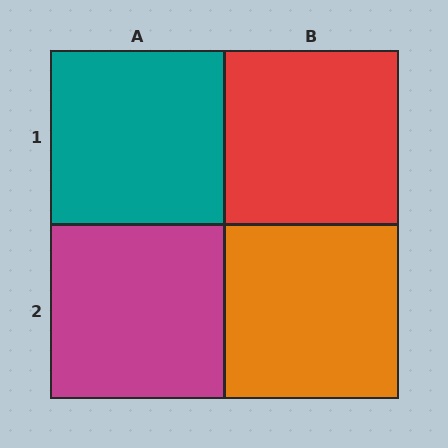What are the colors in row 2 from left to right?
Magenta, orange.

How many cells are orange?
1 cell is orange.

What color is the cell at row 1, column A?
Teal.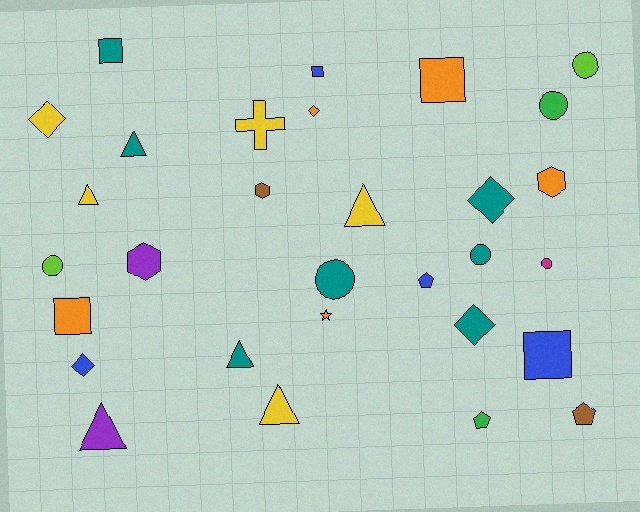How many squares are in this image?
There are 5 squares.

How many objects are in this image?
There are 30 objects.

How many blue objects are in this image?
There are 4 blue objects.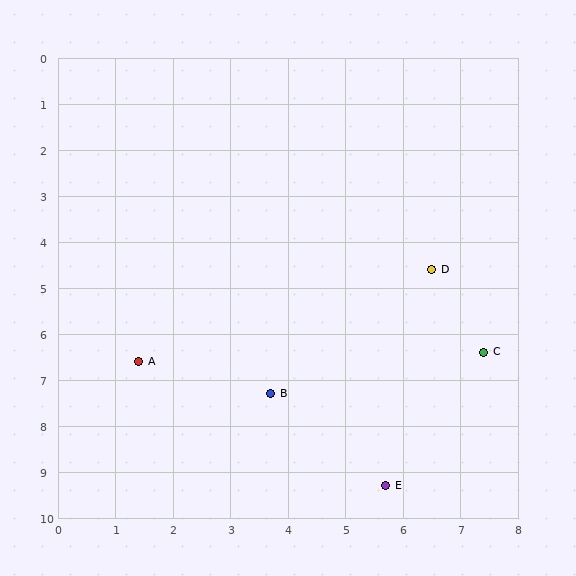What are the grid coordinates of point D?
Point D is at approximately (6.5, 4.6).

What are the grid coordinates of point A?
Point A is at approximately (1.4, 6.6).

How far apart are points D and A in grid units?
Points D and A are about 5.5 grid units apart.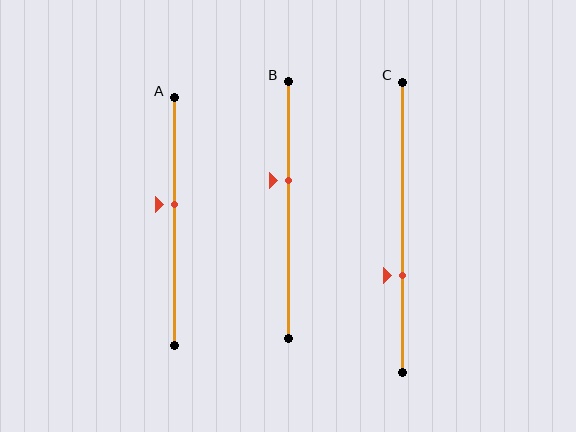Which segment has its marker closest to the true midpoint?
Segment A has its marker closest to the true midpoint.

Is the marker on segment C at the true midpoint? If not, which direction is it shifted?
No, the marker on segment C is shifted downward by about 17% of the segment length.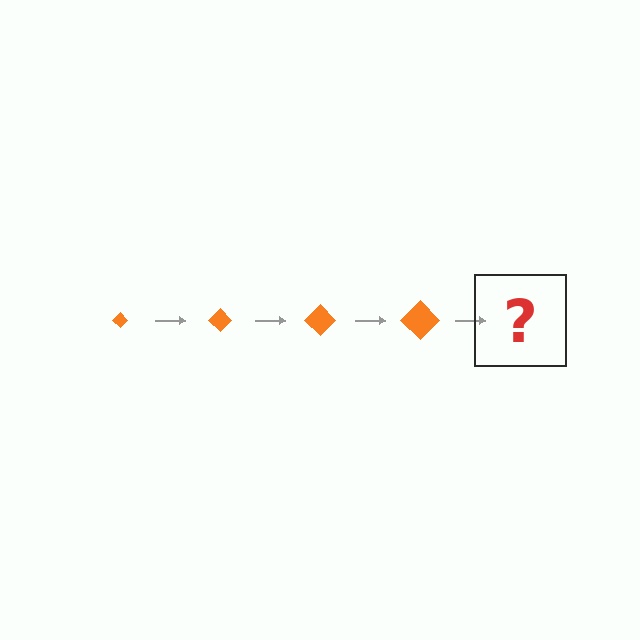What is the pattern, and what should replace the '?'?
The pattern is that the diamond gets progressively larger each step. The '?' should be an orange diamond, larger than the previous one.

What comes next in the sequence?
The next element should be an orange diamond, larger than the previous one.